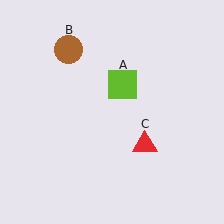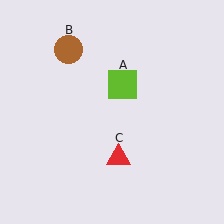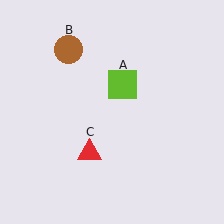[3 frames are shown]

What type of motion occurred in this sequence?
The red triangle (object C) rotated clockwise around the center of the scene.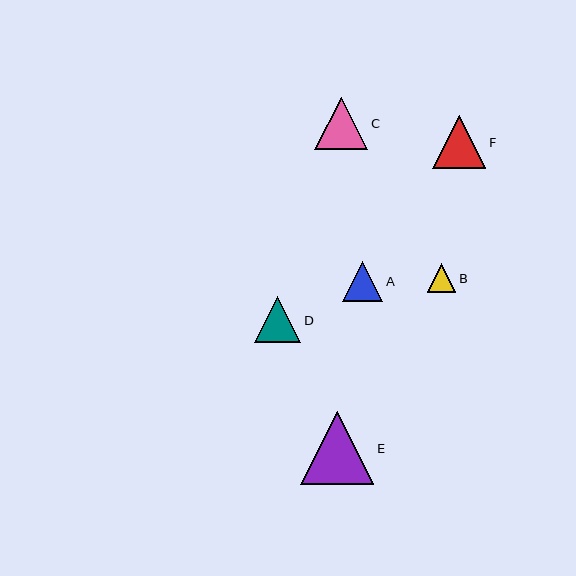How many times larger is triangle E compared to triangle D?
Triangle E is approximately 1.6 times the size of triangle D.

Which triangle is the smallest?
Triangle B is the smallest with a size of approximately 28 pixels.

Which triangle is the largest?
Triangle E is the largest with a size of approximately 73 pixels.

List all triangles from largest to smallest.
From largest to smallest: E, F, C, D, A, B.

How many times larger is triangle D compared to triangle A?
Triangle D is approximately 1.2 times the size of triangle A.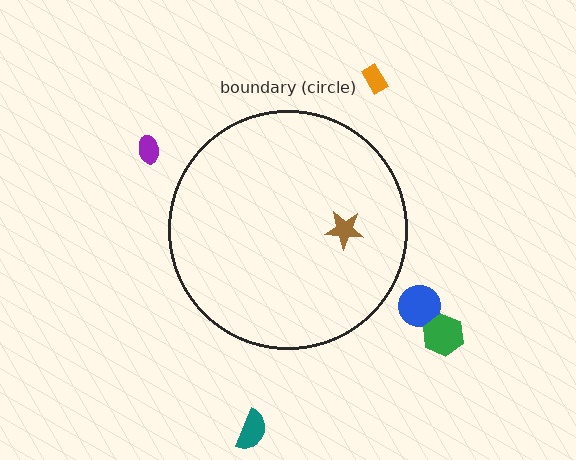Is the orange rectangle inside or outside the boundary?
Outside.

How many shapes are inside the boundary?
1 inside, 5 outside.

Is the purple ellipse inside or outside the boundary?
Outside.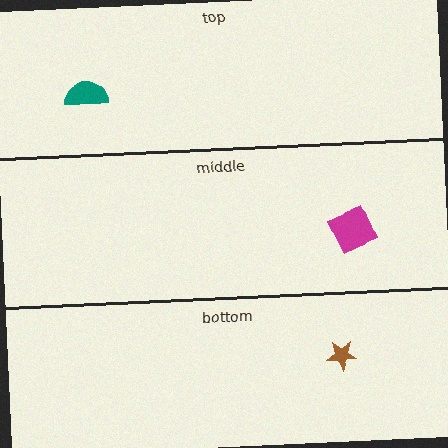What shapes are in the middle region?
The magenta square.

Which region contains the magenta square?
The middle region.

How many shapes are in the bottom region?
1.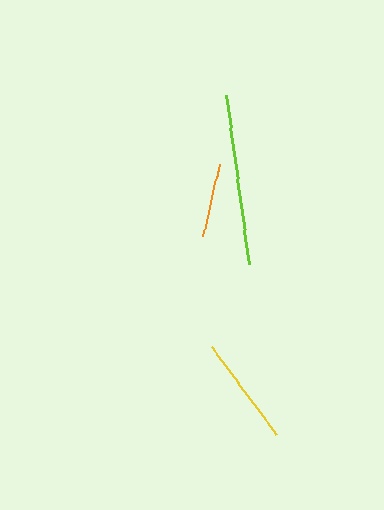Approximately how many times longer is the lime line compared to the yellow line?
The lime line is approximately 1.6 times the length of the yellow line.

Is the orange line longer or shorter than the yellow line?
The yellow line is longer than the orange line.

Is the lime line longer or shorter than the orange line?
The lime line is longer than the orange line.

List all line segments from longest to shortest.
From longest to shortest: lime, yellow, orange.